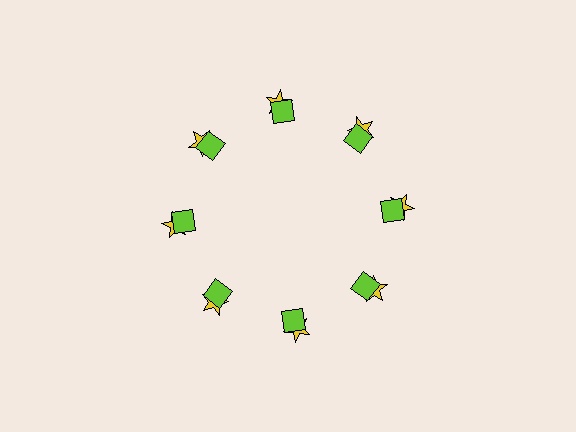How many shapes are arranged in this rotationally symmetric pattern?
There are 16 shapes, arranged in 8 groups of 2.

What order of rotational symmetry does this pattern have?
This pattern has 8-fold rotational symmetry.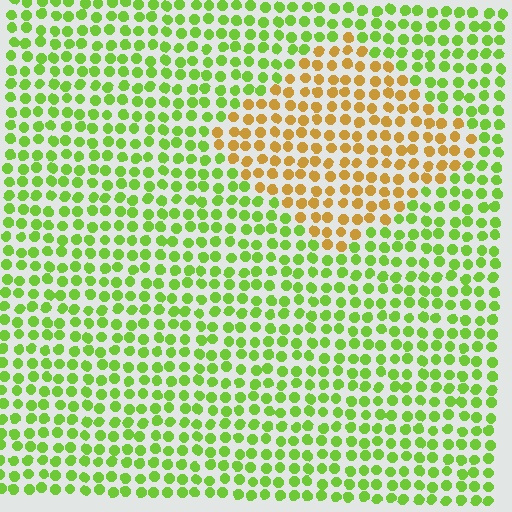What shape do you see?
I see a diamond.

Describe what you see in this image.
The image is filled with small lime elements in a uniform arrangement. A diamond-shaped region is visible where the elements are tinted to a slightly different hue, forming a subtle color boundary.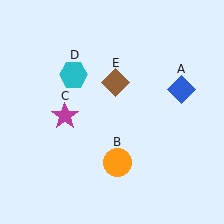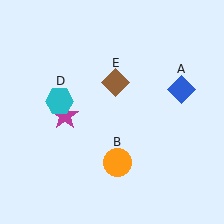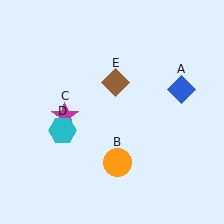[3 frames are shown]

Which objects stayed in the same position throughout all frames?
Blue diamond (object A) and orange circle (object B) and magenta star (object C) and brown diamond (object E) remained stationary.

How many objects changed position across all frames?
1 object changed position: cyan hexagon (object D).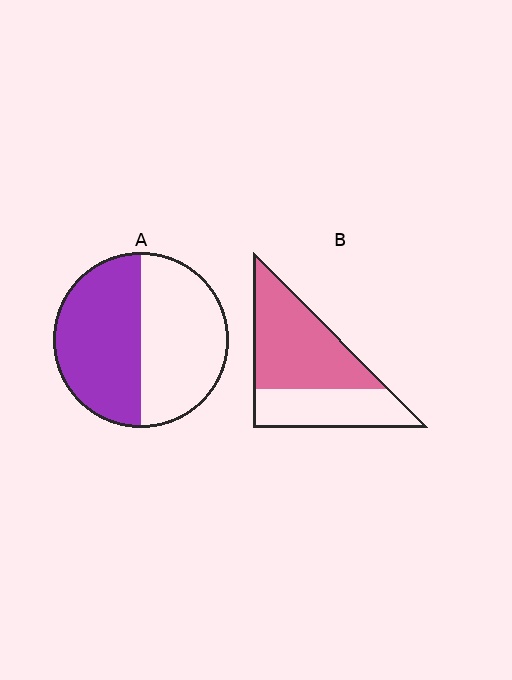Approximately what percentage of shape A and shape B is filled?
A is approximately 50% and B is approximately 60%.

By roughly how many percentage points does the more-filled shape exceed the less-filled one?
By roughly 10 percentage points (B over A).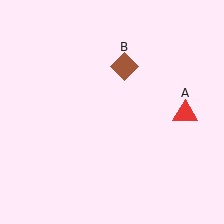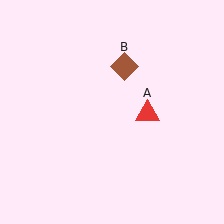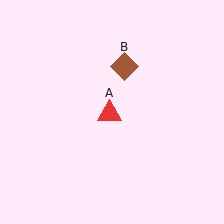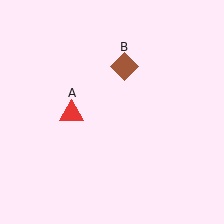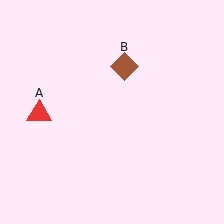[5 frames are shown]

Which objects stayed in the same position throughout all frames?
Brown diamond (object B) remained stationary.